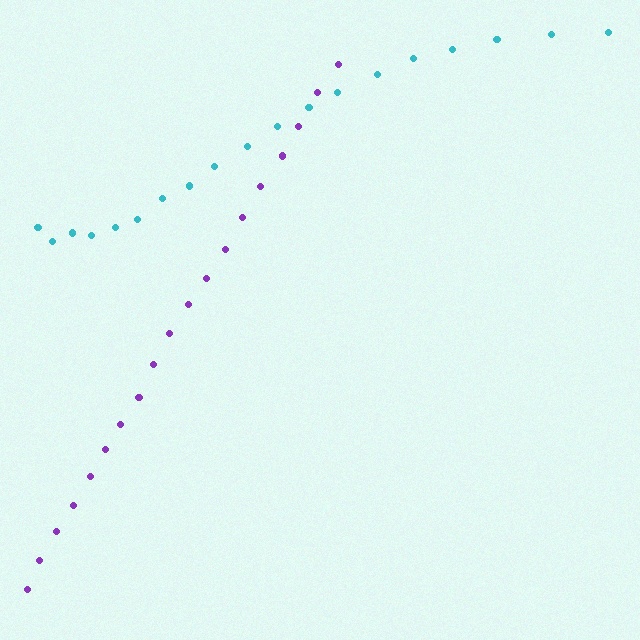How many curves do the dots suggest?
There are 2 distinct paths.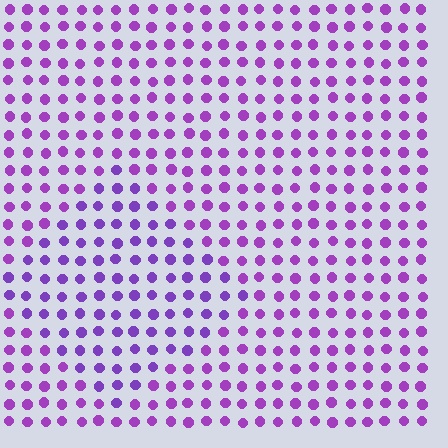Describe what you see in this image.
The image is filled with small purple elements in a uniform arrangement. A diamond-shaped region is visible where the elements are tinted to a slightly different hue, forming a subtle color boundary.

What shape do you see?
I see a diamond.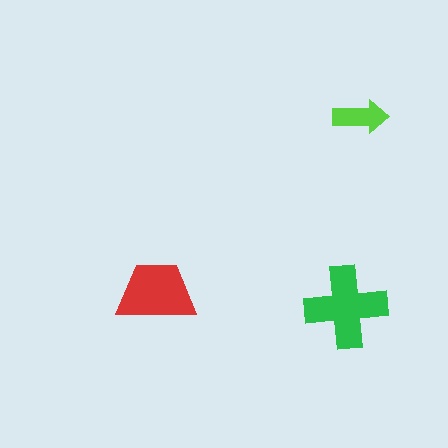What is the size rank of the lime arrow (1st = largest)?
3rd.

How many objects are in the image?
There are 3 objects in the image.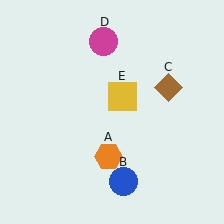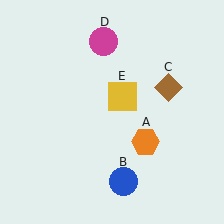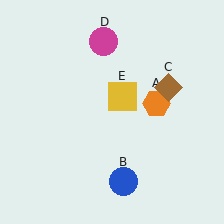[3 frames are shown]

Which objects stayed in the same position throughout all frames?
Blue circle (object B) and brown diamond (object C) and magenta circle (object D) and yellow square (object E) remained stationary.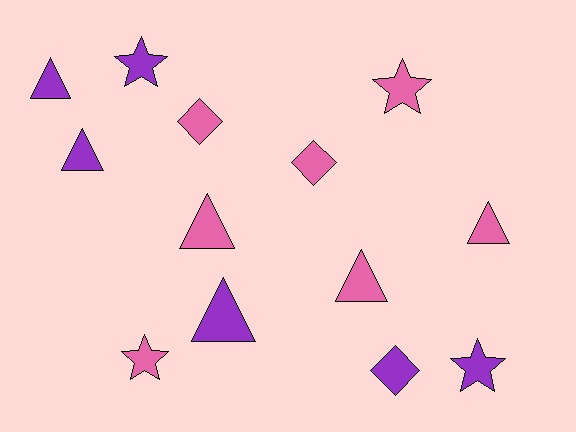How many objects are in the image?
There are 13 objects.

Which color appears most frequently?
Pink, with 7 objects.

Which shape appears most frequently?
Triangle, with 6 objects.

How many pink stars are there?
There are 2 pink stars.